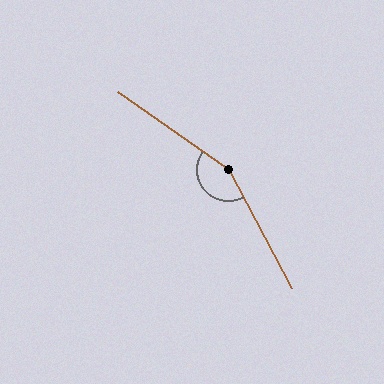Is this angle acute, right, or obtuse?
It is obtuse.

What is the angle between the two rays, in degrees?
Approximately 153 degrees.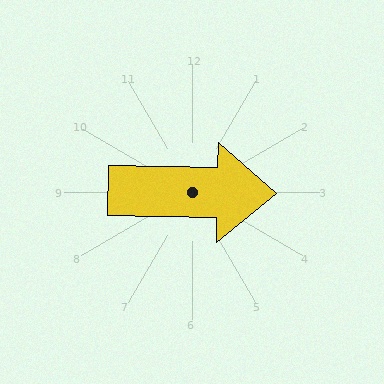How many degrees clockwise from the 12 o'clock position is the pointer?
Approximately 91 degrees.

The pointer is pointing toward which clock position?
Roughly 3 o'clock.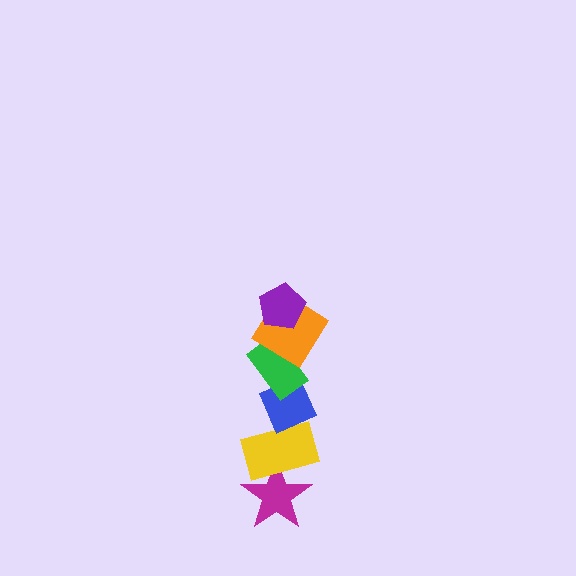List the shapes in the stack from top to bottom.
From top to bottom: the purple pentagon, the orange diamond, the green rectangle, the blue diamond, the yellow rectangle, the magenta star.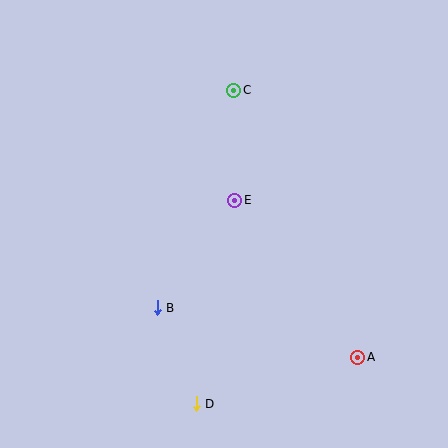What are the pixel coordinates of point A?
Point A is at (358, 357).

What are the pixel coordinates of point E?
Point E is at (235, 200).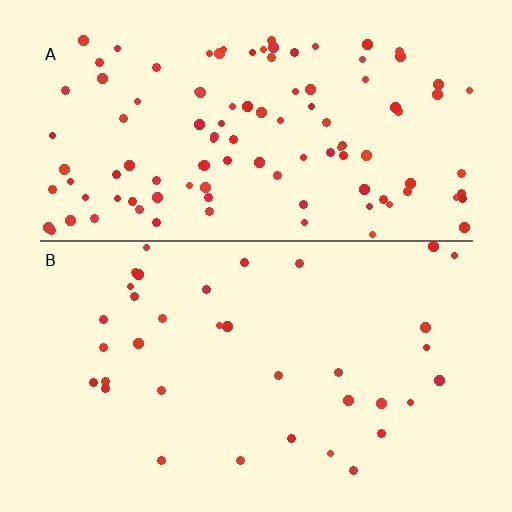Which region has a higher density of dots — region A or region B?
A (the top).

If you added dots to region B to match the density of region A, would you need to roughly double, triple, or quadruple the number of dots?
Approximately triple.